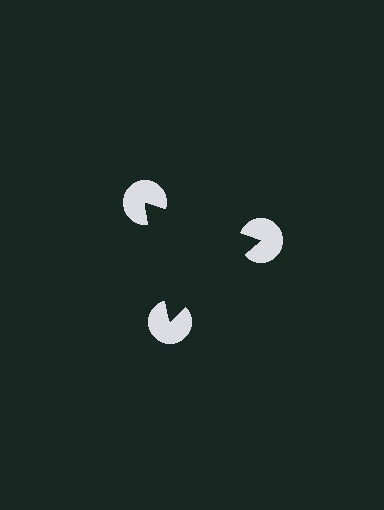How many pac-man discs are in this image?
There are 3 — one at each vertex of the illusory triangle.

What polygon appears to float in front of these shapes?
An illusory triangle — its edges are inferred from the aligned wedge cuts in the pac-man discs, not physically drawn.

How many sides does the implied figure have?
3 sides.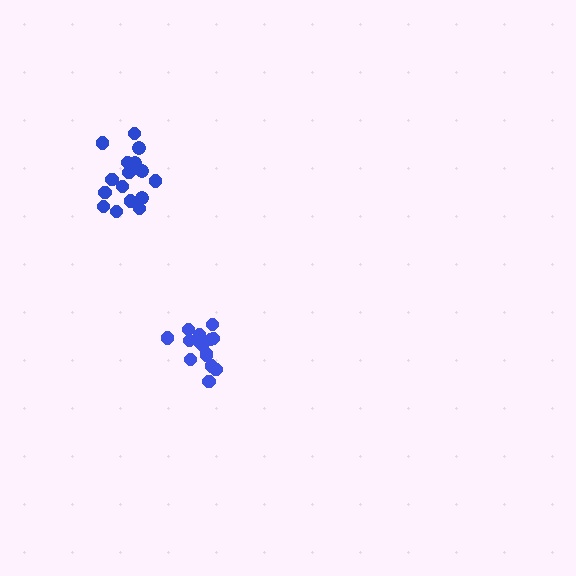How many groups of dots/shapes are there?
There are 2 groups.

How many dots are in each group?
Group 1: 15 dots, Group 2: 16 dots (31 total).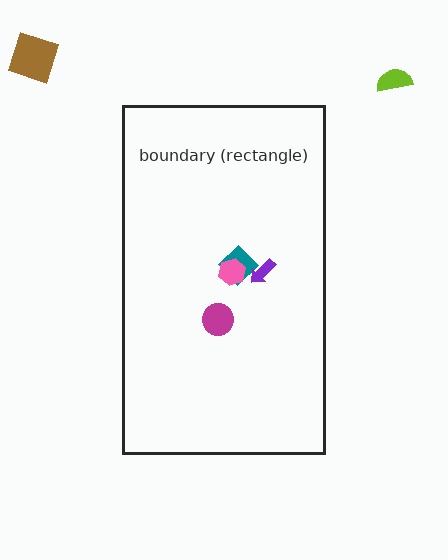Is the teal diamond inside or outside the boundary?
Inside.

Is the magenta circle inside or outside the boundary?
Inside.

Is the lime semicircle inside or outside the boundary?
Outside.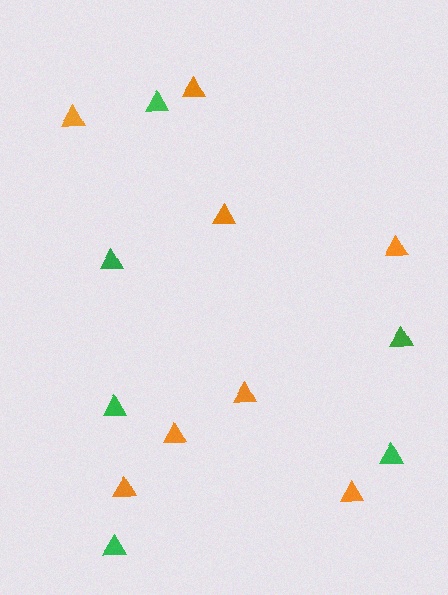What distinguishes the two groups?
There are 2 groups: one group of green triangles (6) and one group of orange triangles (8).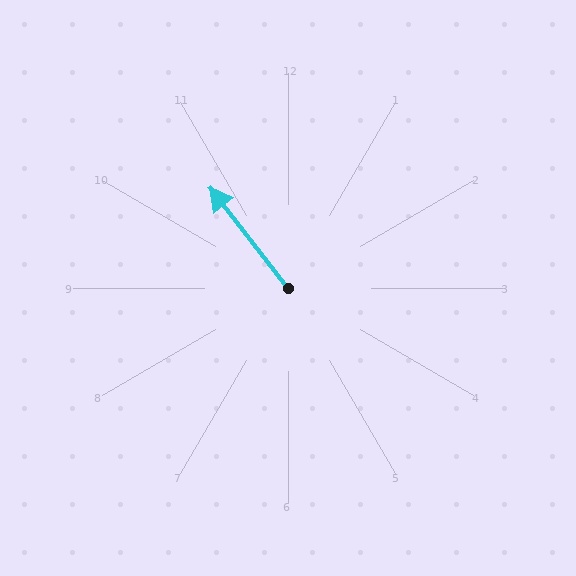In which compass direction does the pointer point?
Northwest.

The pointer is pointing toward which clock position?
Roughly 11 o'clock.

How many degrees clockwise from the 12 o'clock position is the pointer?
Approximately 322 degrees.